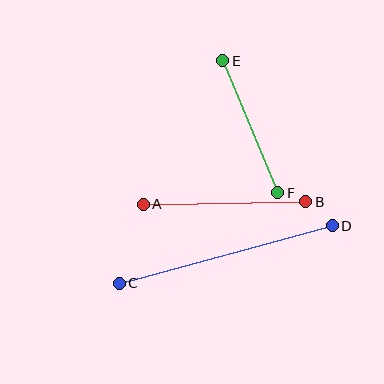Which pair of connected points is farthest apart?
Points C and D are farthest apart.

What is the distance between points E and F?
The distance is approximately 143 pixels.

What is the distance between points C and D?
The distance is approximately 221 pixels.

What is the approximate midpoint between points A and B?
The midpoint is at approximately (225, 203) pixels.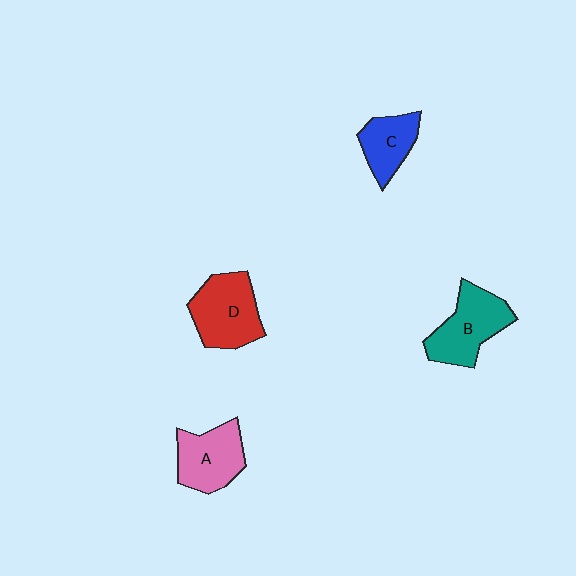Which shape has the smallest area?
Shape C (blue).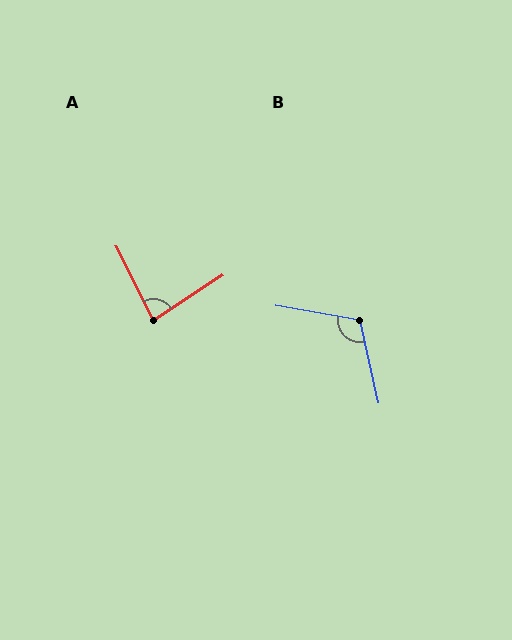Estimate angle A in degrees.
Approximately 84 degrees.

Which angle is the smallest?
A, at approximately 84 degrees.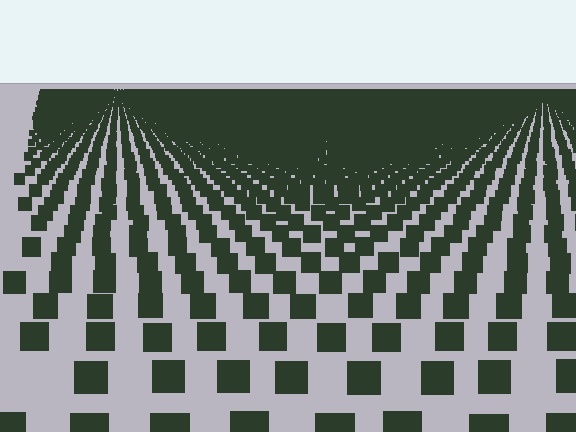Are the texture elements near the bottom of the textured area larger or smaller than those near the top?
Larger. Near the bottom, elements are closer to the viewer and appear at a bigger on-screen size.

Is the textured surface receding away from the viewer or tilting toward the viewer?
The surface is receding away from the viewer. Texture elements get smaller and denser toward the top.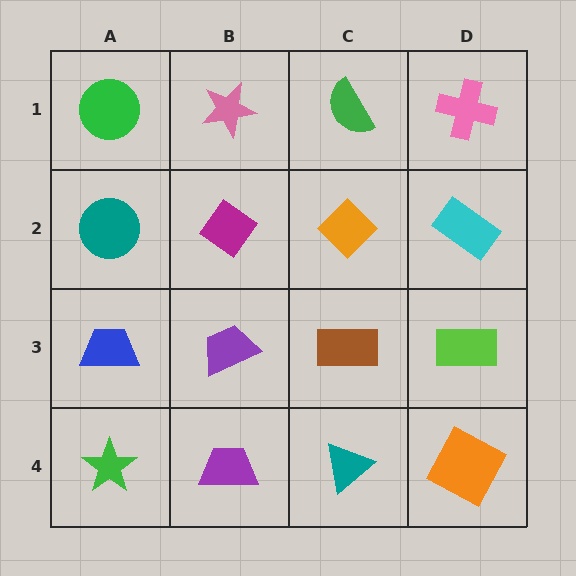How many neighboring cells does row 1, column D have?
2.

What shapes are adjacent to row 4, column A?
A blue trapezoid (row 3, column A), a purple trapezoid (row 4, column B).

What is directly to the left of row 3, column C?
A purple trapezoid.